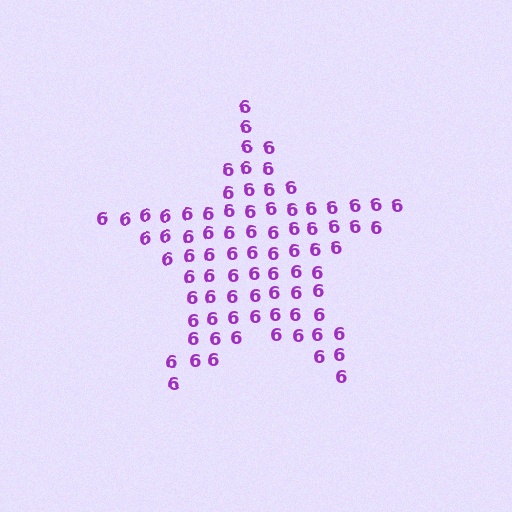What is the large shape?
The large shape is a star.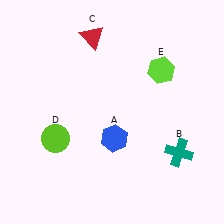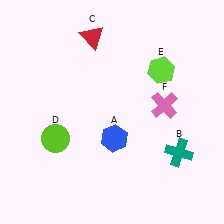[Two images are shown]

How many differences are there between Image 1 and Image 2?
There is 1 difference between the two images.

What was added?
A pink cross (F) was added in Image 2.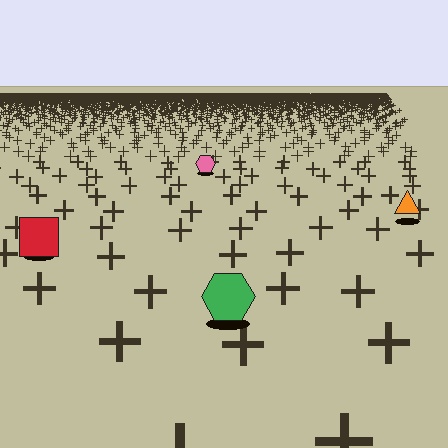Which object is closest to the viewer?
The green hexagon is closest. The texture marks near it are larger and more spread out.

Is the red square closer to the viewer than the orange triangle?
Yes. The red square is closer — you can tell from the texture gradient: the ground texture is coarser near it.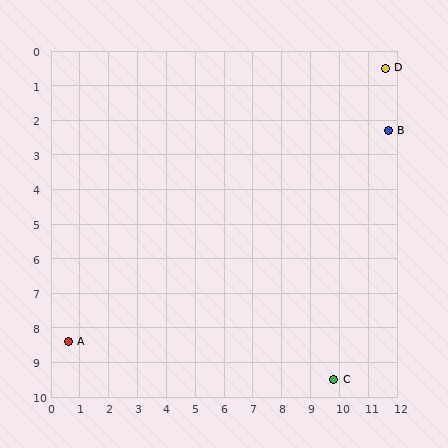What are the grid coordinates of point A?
Point A is at approximately (0.6, 8.4).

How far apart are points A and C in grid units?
Points A and C are about 9.3 grid units apart.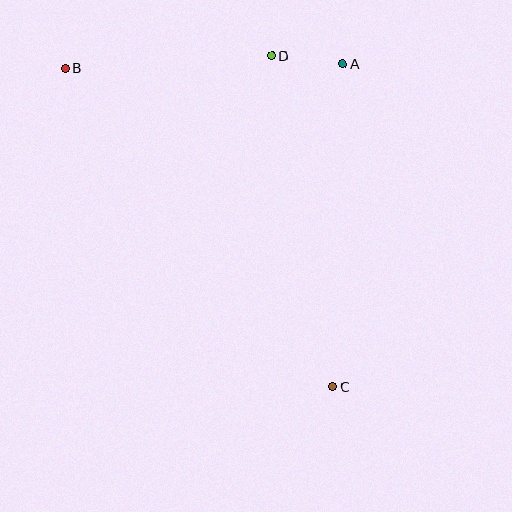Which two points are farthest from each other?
Points B and C are farthest from each other.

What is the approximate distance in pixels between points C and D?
The distance between C and D is approximately 336 pixels.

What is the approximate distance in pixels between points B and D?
The distance between B and D is approximately 206 pixels.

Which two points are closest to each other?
Points A and D are closest to each other.